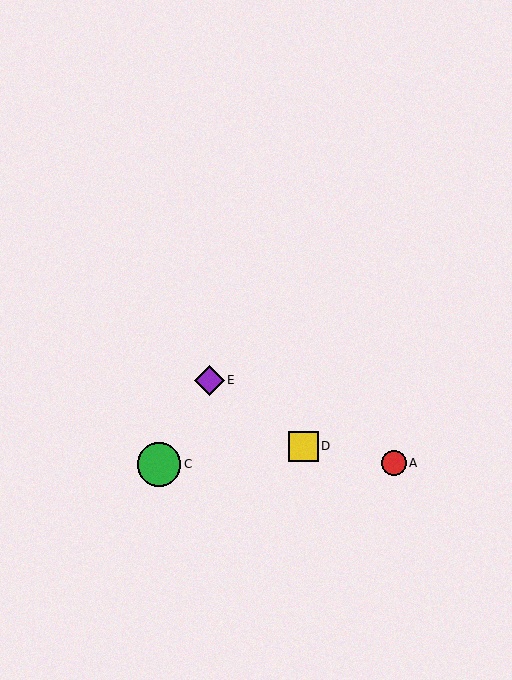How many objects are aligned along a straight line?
3 objects (B, C, E) are aligned along a straight line.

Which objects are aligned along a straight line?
Objects B, C, E are aligned along a straight line.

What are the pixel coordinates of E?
Object E is at (209, 380).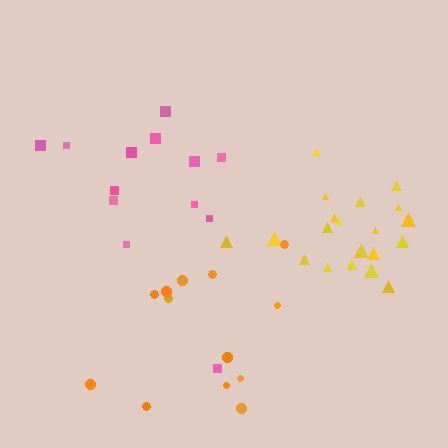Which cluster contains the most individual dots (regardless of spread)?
Yellow (22).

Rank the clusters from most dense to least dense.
yellow, pink, orange.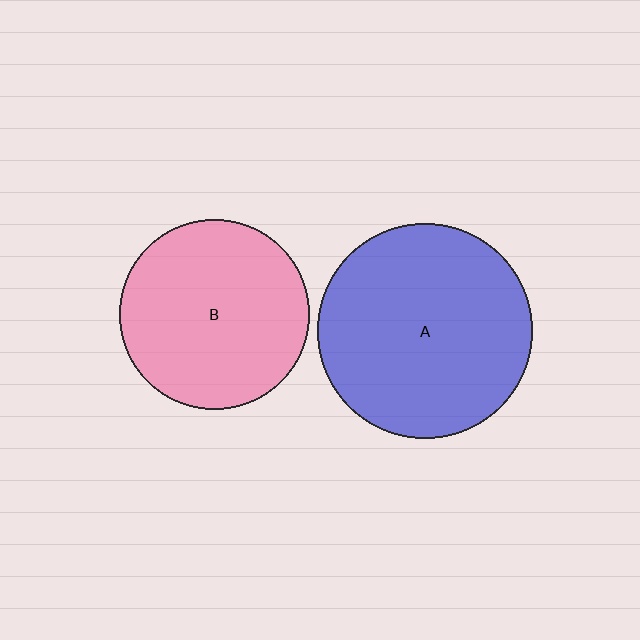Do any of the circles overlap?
No, none of the circles overlap.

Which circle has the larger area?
Circle A (blue).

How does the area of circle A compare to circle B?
Approximately 1.3 times.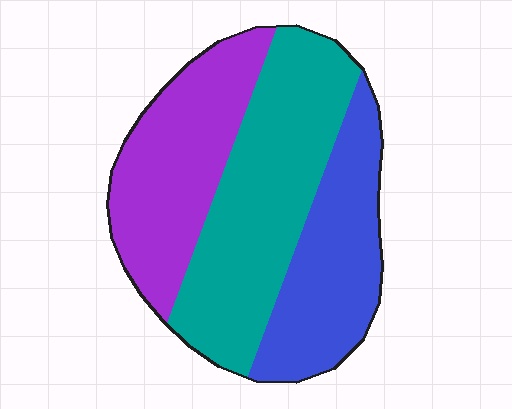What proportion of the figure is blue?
Blue takes up between a sixth and a third of the figure.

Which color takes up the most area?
Teal, at roughly 40%.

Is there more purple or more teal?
Teal.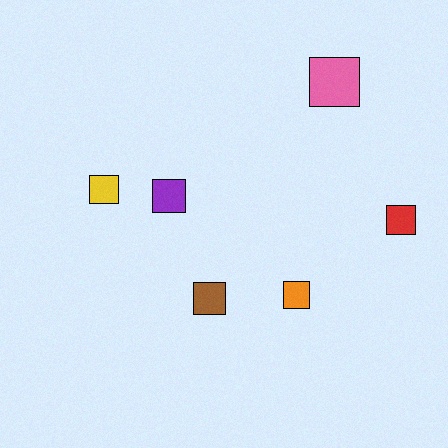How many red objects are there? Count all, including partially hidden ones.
There is 1 red object.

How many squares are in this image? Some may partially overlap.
There are 6 squares.